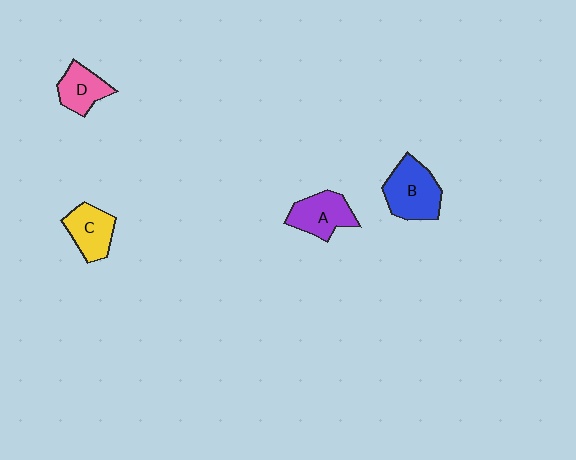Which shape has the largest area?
Shape B (blue).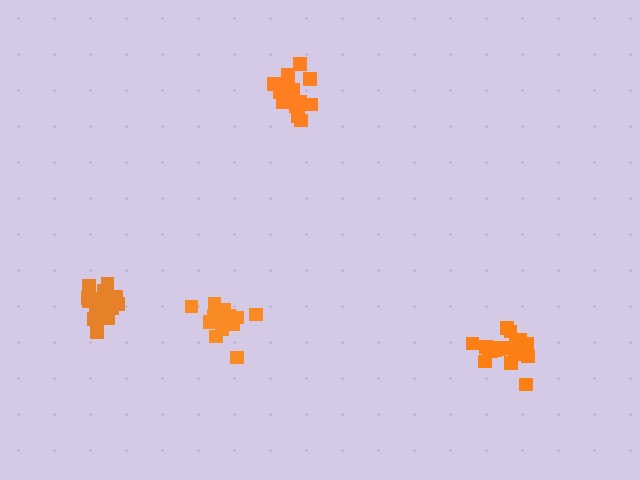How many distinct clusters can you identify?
There are 4 distinct clusters.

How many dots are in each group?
Group 1: 16 dots, Group 2: 20 dots, Group 3: 15 dots, Group 4: 21 dots (72 total).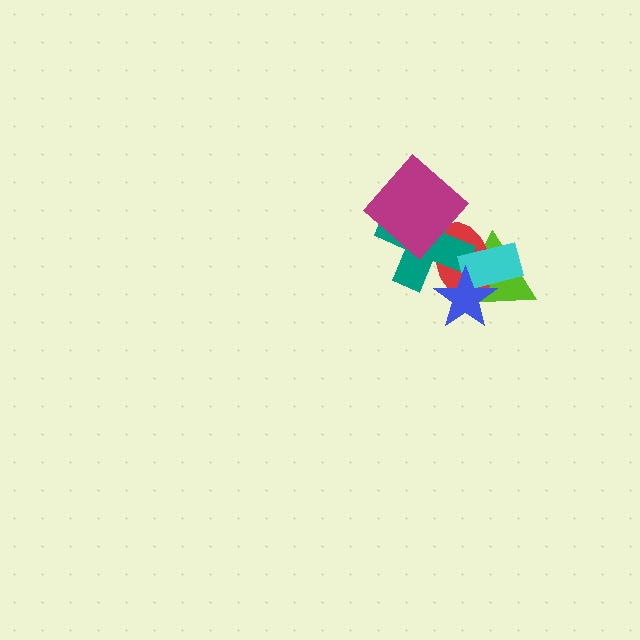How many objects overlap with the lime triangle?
4 objects overlap with the lime triangle.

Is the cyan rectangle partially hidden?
Yes, it is partially covered by another shape.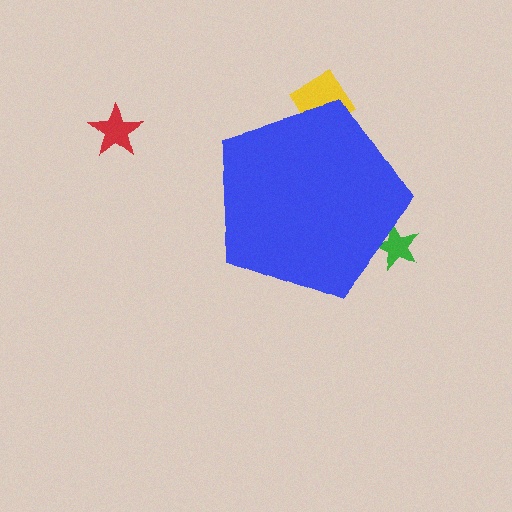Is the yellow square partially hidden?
Yes, the yellow square is partially hidden behind the blue pentagon.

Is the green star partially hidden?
Yes, the green star is partially hidden behind the blue pentagon.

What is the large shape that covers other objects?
A blue pentagon.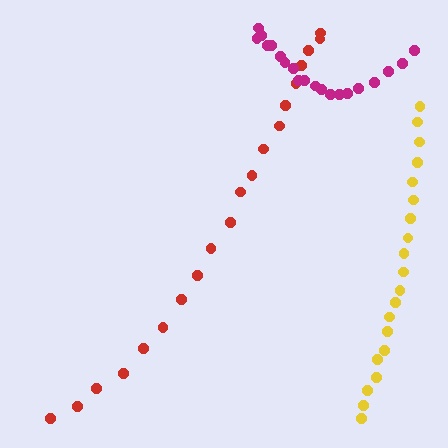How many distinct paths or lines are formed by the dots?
There are 3 distinct paths.